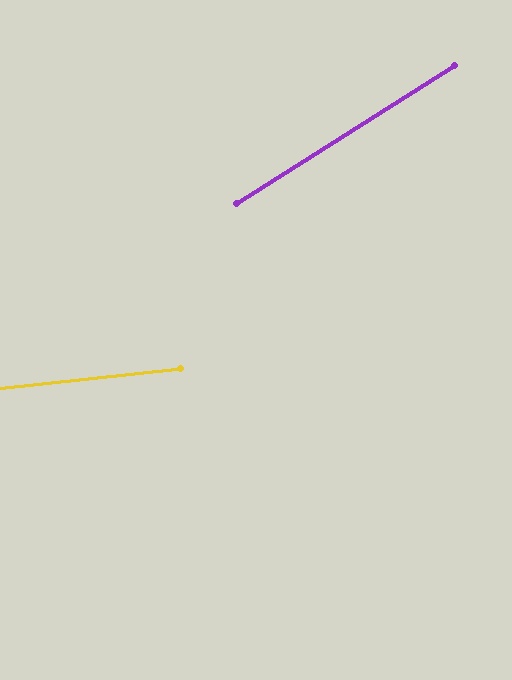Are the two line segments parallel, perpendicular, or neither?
Neither parallel nor perpendicular — they differ by about 26°.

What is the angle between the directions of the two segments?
Approximately 26 degrees.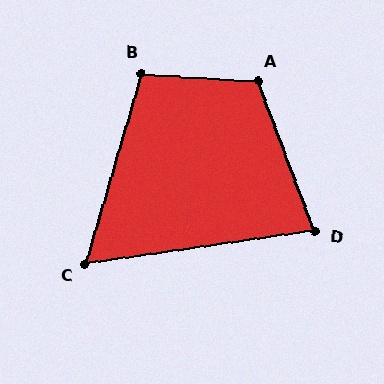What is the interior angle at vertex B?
Approximately 102 degrees (obtuse).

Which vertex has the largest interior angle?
A, at approximately 115 degrees.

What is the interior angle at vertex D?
Approximately 78 degrees (acute).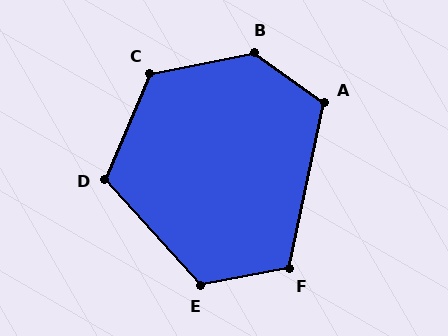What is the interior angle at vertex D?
Approximately 115 degrees (obtuse).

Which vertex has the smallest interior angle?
F, at approximately 113 degrees.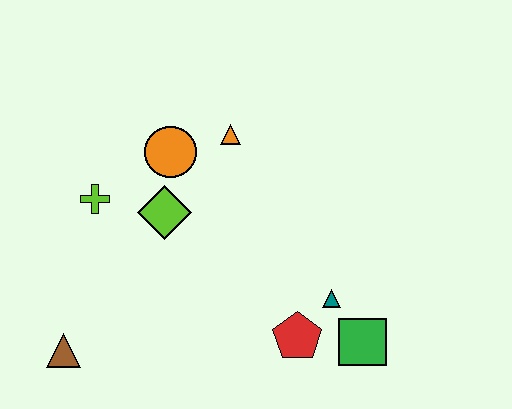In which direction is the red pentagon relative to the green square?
The red pentagon is to the left of the green square.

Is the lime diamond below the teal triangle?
No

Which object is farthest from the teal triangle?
The brown triangle is farthest from the teal triangle.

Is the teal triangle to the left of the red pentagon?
No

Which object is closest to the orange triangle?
The orange circle is closest to the orange triangle.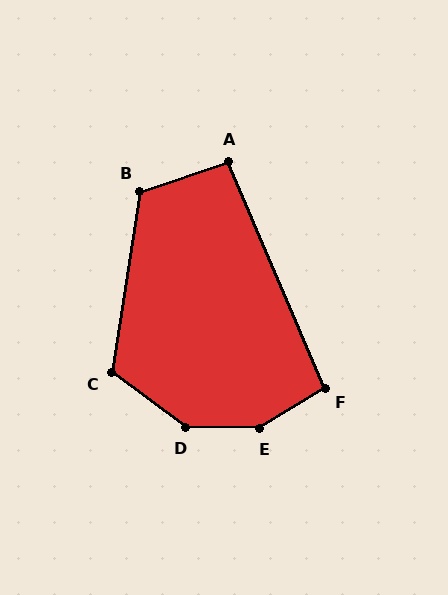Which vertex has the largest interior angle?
E, at approximately 148 degrees.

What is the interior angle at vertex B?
Approximately 117 degrees (obtuse).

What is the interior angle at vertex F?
Approximately 99 degrees (obtuse).